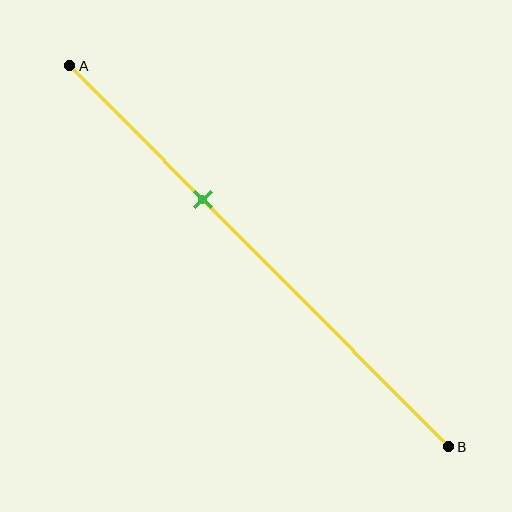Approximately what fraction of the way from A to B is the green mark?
The green mark is approximately 35% of the way from A to B.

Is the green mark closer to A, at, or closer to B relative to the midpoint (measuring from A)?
The green mark is closer to point A than the midpoint of segment AB.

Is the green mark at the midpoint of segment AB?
No, the mark is at about 35% from A, not at the 50% midpoint.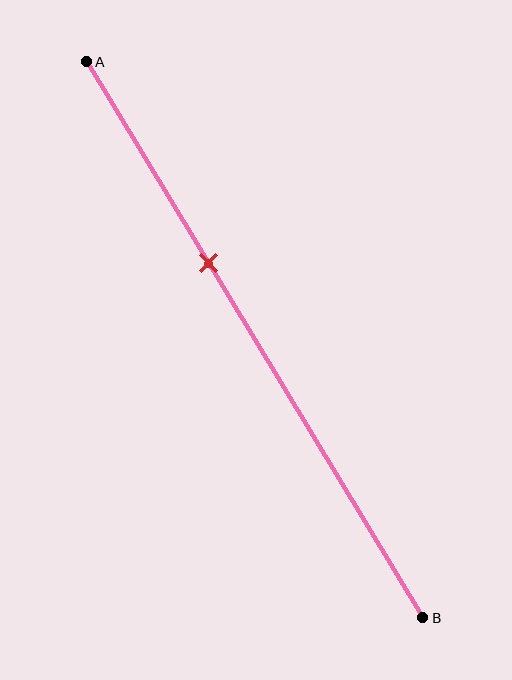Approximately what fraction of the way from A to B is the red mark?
The red mark is approximately 35% of the way from A to B.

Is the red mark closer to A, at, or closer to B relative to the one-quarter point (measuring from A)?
The red mark is closer to point B than the one-quarter point of segment AB.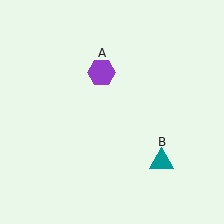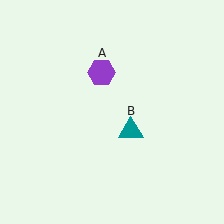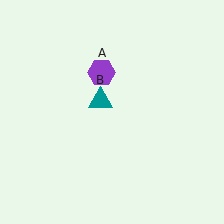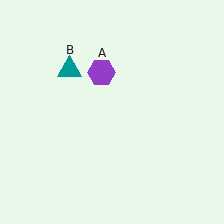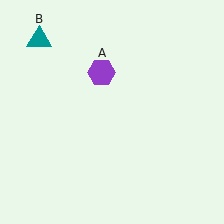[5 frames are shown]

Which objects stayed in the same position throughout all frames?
Purple hexagon (object A) remained stationary.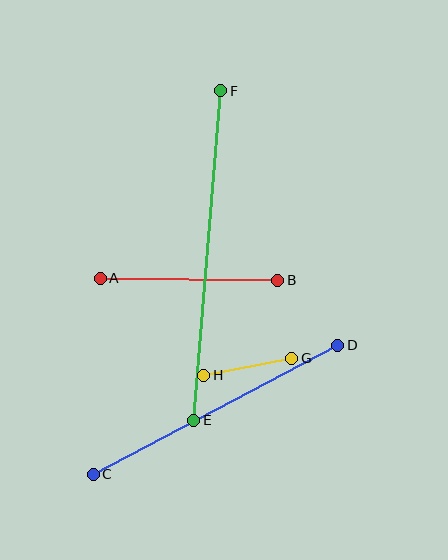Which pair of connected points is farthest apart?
Points E and F are farthest apart.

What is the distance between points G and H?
The distance is approximately 89 pixels.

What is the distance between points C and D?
The distance is approximately 276 pixels.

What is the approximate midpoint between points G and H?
The midpoint is at approximately (248, 367) pixels.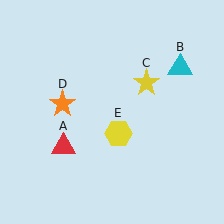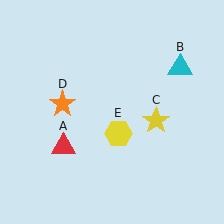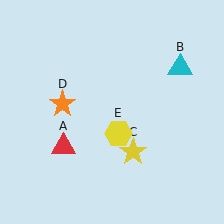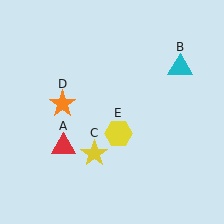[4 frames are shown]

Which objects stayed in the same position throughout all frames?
Red triangle (object A) and cyan triangle (object B) and orange star (object D) and yellow hexagon (object E) remained stationary.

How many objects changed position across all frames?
1 object changed position: yellow star (object C).